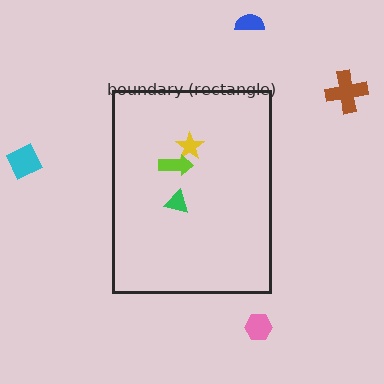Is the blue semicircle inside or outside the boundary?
Outside.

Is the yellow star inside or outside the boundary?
Inside.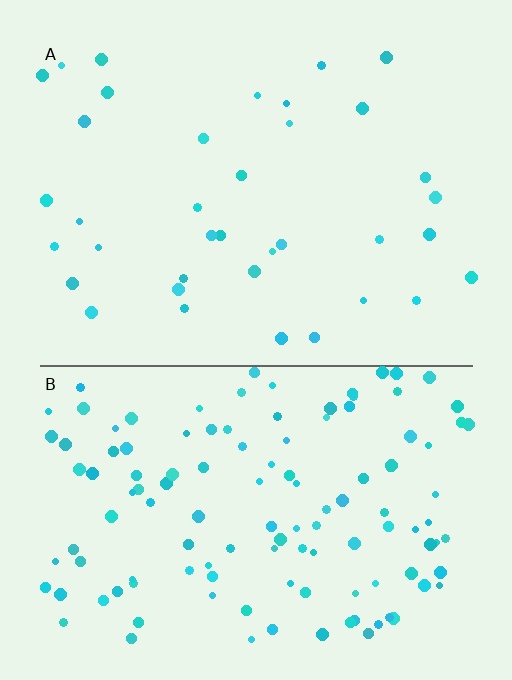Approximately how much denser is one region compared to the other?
Approximately 3.4× — region B over region A.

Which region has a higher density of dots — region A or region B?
B (the bottom).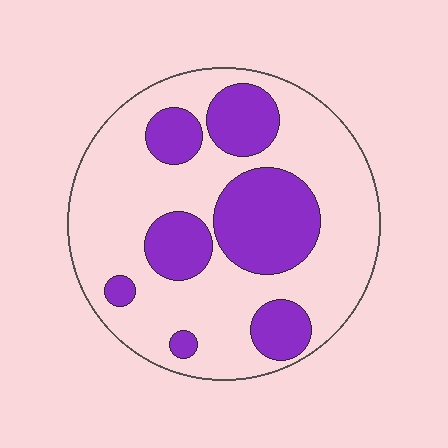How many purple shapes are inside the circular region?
7.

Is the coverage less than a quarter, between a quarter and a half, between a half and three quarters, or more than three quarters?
Between a quarter and a half.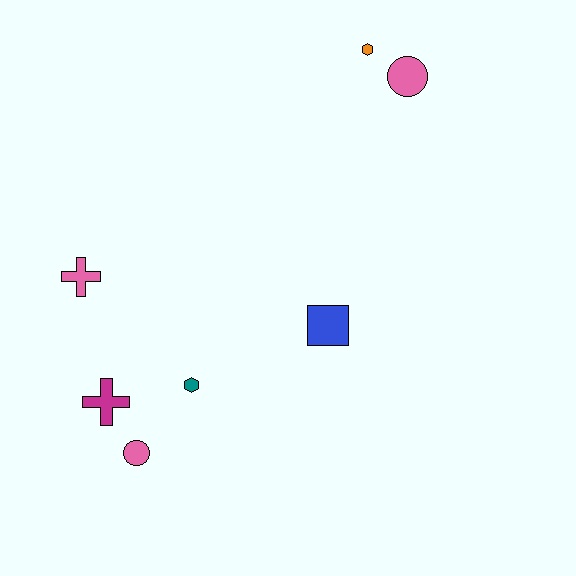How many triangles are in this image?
There are no triangles.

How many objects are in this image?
There are 7 objects.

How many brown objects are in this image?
There are no brown objects.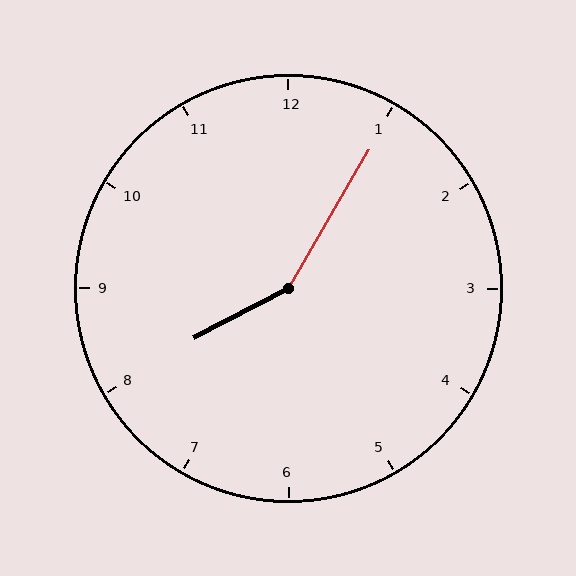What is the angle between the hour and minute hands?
Approximately 148 degrees.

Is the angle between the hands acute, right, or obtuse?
It is obtuse.